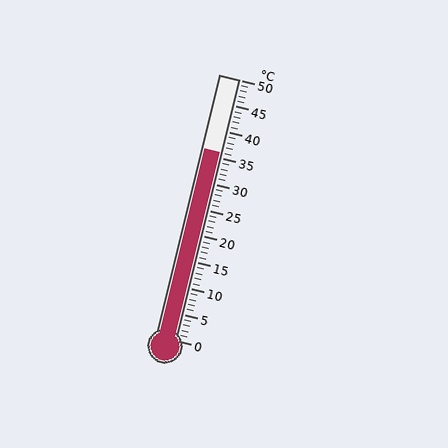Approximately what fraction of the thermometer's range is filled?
The thermometer is filled to approximately 70% of its range.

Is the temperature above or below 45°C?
The temperature is below 45°C.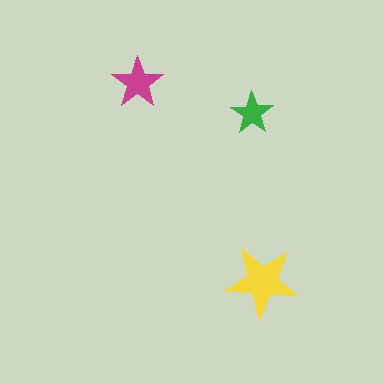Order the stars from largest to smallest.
the yellow one, the magenta one, the green one.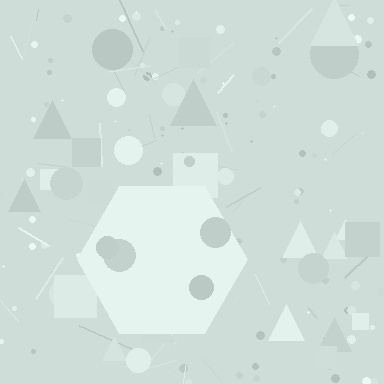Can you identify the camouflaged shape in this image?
The camouflaged shape is a hexagon.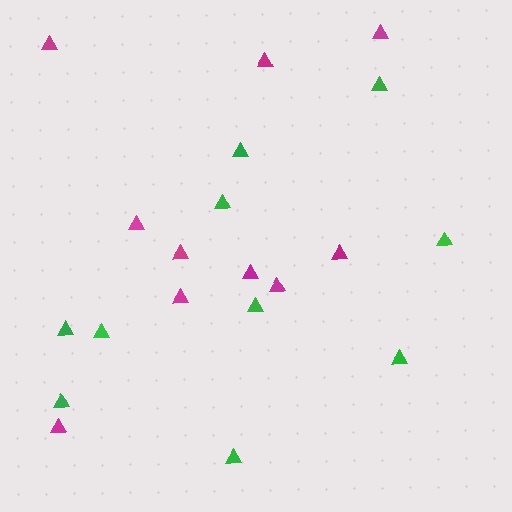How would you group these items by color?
There are 2 groups: one group of green triangles (10) and one group of magenta triangles (10).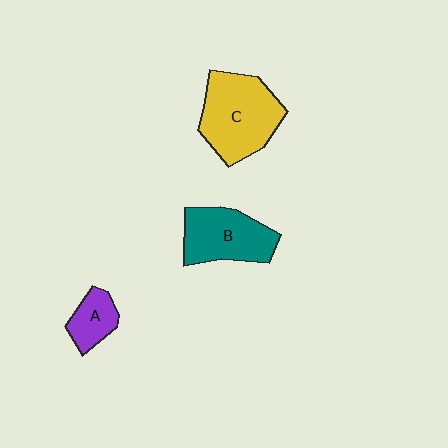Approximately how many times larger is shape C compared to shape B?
Approximately 1.3 times.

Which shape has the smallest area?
Shape A (purple).